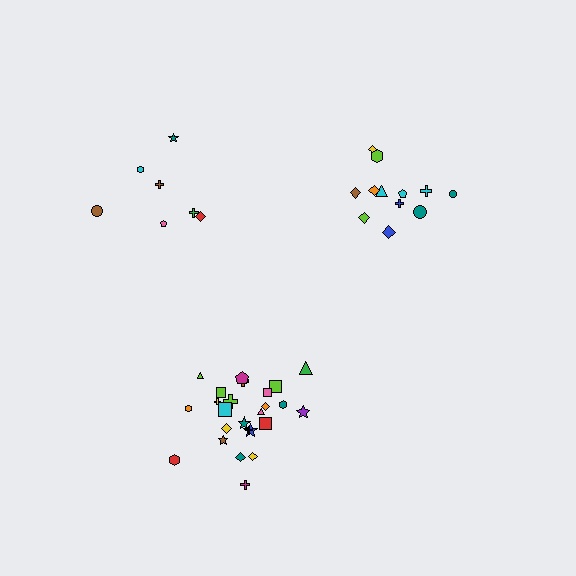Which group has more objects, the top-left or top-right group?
The top-right group.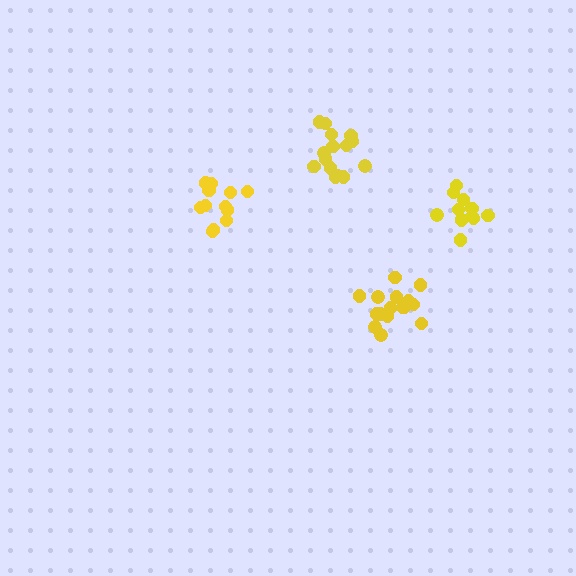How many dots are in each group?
Group 1: 16 dots, Group 2: 12 dots, Group 3: 11 dots, Group 4: 15 dots (54 total).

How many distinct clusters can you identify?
There are 4 distinct clusters.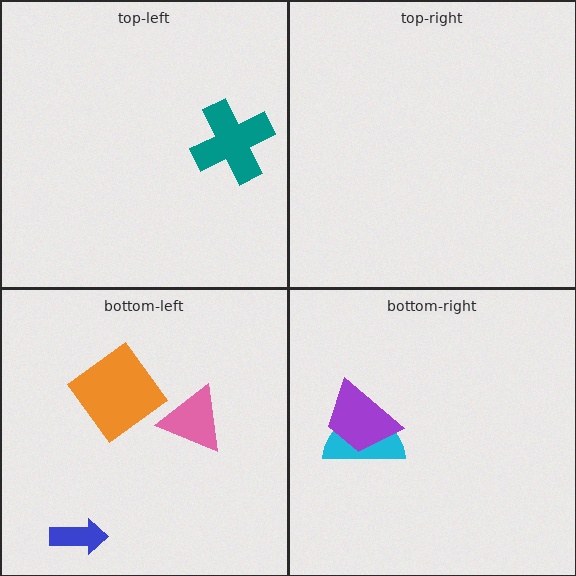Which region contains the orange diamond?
The bottom-left region.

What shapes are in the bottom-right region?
The cyan semicircle, the purple trapezoid.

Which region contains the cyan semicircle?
The bottom-right region.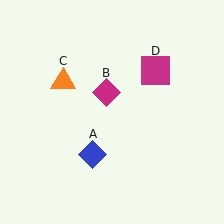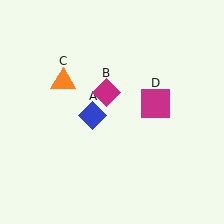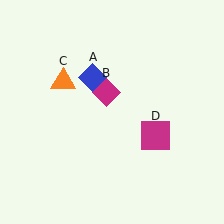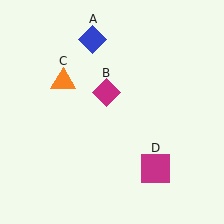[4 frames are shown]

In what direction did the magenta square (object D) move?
The magenta square (object D) moved down.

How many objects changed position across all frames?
2 objects changed position: blue diamond (object A), magenta square (object D).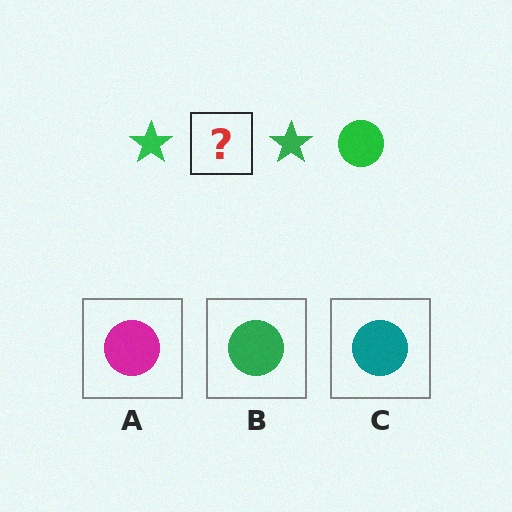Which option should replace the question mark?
Option B.